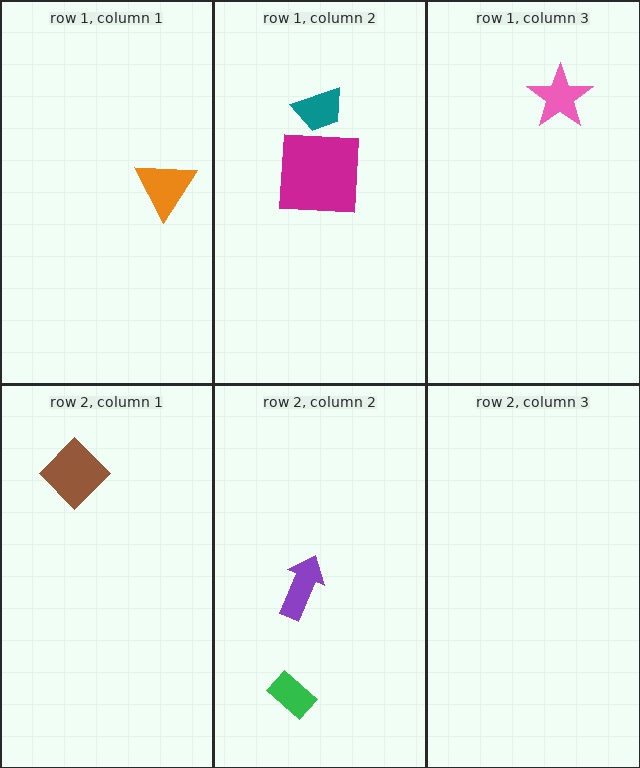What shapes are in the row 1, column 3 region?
The pink star.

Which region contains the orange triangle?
The row 1, column 1 region.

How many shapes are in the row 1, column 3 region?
1.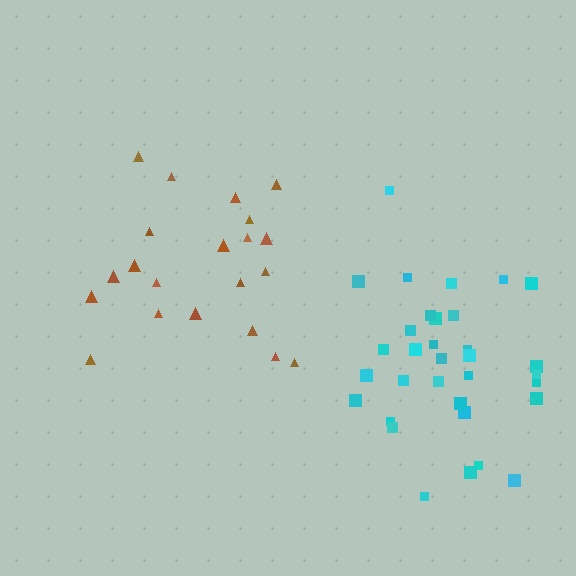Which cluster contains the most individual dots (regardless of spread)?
Cyan (33).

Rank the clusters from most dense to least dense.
cyan, brown.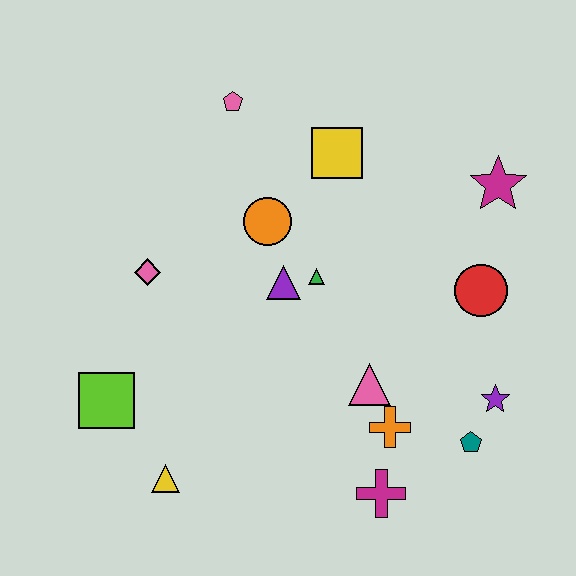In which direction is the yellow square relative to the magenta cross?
The yellow square is above the magenta cross.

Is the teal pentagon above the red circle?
No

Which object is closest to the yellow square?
The orange circle is closest to the yellow square.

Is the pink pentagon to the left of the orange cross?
Yes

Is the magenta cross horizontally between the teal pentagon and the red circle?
No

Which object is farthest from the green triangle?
The yellow triangle is farthest from the green triangle.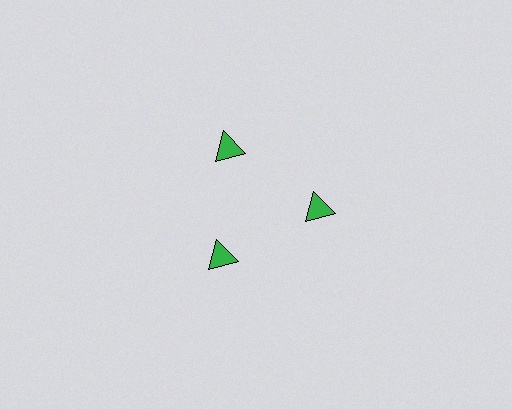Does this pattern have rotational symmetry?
Yes, this pattern has 3-fold rotational symmetry. It looks the same after rotating 120 degrees around the center.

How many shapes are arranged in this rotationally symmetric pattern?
There are 3 shapes, arranged in 3 groups of 1.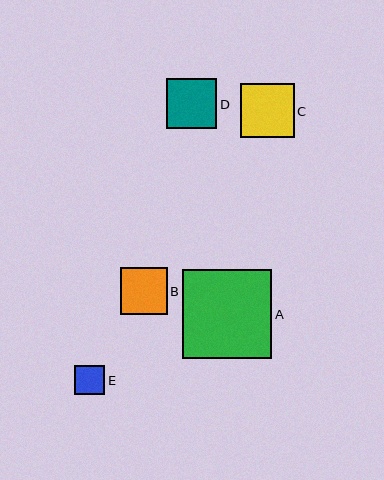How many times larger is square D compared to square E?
Square D is approximately 1.7 times the size of square E.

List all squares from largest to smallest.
From largest to smallest: A, C, D, B, E.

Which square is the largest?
Square A is the largest with a size of approximately 89 pixels.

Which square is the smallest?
Square E is the smallest with a size of approximately 30 pixels.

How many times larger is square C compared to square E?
Square C is approximately 1.8 times the size of square E.